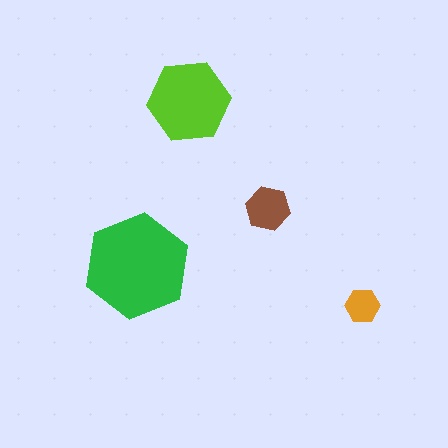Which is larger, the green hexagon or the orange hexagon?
The green one.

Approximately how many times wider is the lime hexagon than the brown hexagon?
About 2 times wider.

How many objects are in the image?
There are 4 objects in the image.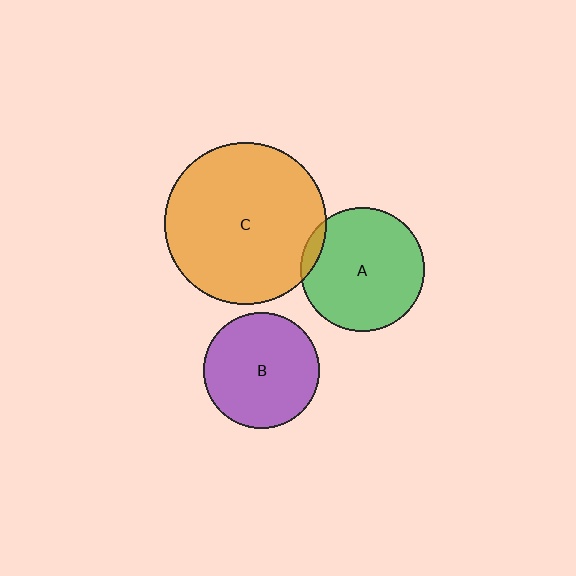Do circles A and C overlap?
Yes.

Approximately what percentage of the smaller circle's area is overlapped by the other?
Approximately 5%.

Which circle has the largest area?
Circle C (orange).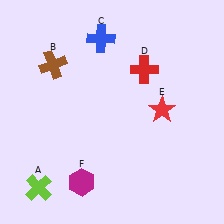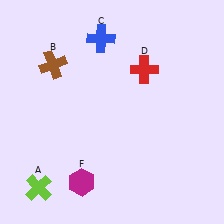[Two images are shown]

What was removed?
The red star (E) was removed in Image 2.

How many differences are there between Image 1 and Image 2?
There is 1 difference between the two images.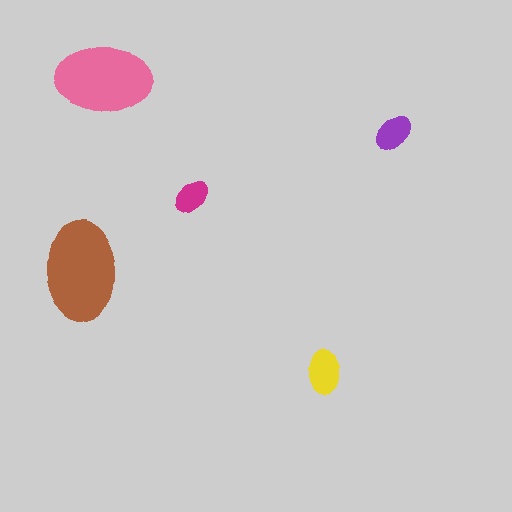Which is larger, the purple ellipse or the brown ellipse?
The brown one.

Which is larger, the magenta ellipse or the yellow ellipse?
The yellow one.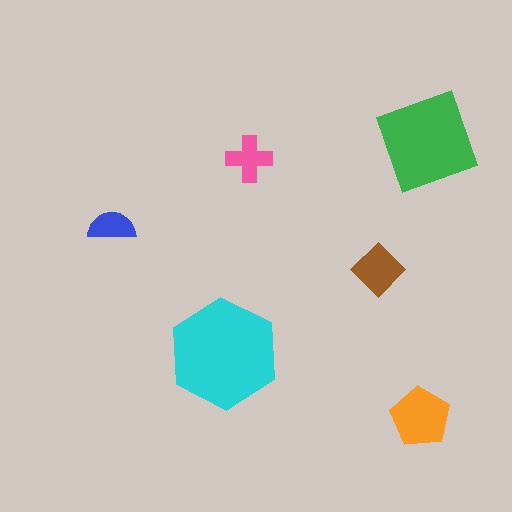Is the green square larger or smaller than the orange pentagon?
Larger.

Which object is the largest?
The cyan hexagon.